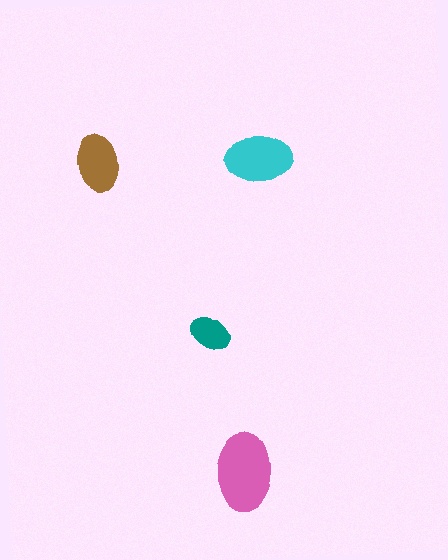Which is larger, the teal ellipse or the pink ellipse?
The pink one.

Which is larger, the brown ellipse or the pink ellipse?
The pink one.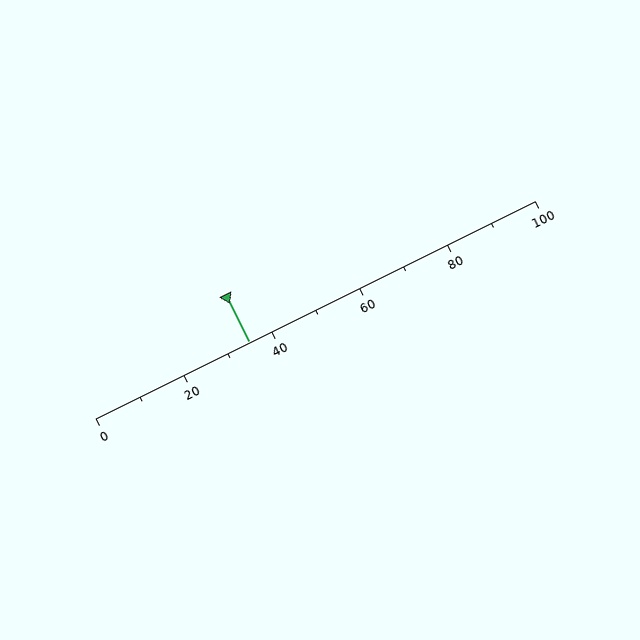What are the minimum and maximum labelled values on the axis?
The axis runs from 0 to 100.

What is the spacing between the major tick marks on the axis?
The major ticks are spaced 20 apart.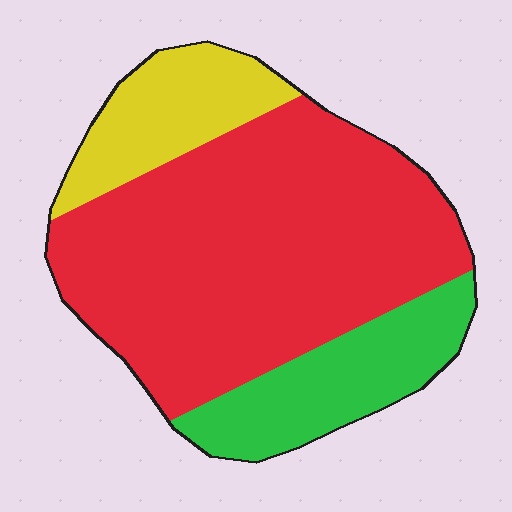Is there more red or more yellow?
Red.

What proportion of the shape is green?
Green covers around 20% of the shape.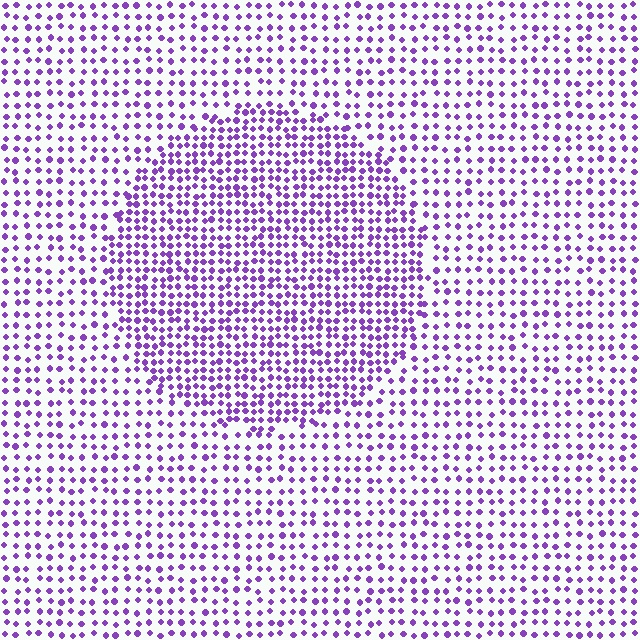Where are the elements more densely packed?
The elements are more densely packed inside the circle boundary.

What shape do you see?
I see a circle.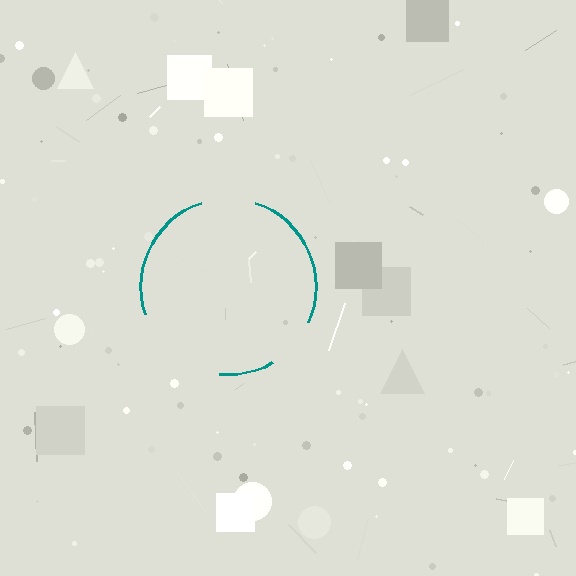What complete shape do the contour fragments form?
The contour fragments form a circle.